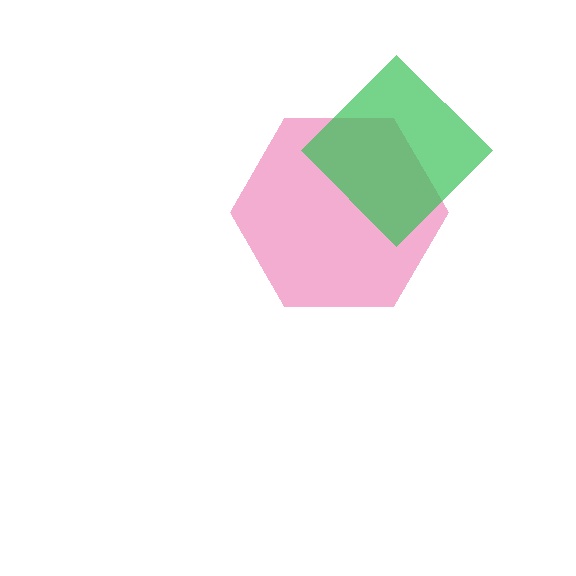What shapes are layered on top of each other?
The layered shapes are: a pink hexagon, a green diamond.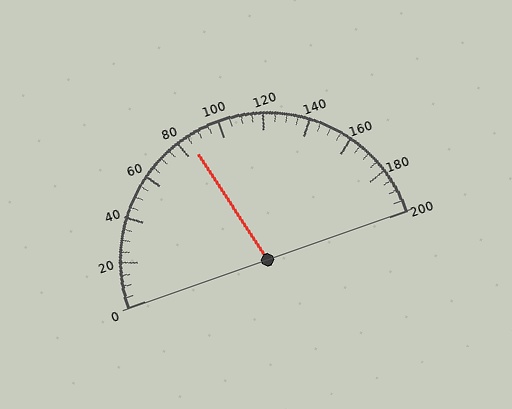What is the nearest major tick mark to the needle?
The nearest major tick mark is 80.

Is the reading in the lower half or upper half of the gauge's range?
The reading is in the lower half of the range (0 to 200).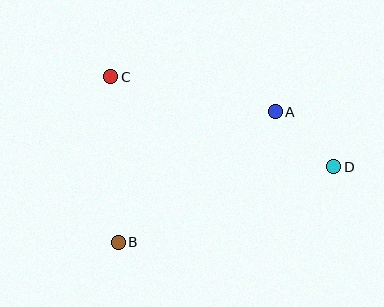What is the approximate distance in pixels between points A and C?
The distance between A and C is approximately 168 pixels.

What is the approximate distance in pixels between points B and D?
The distance between B and D is approximately 228 pixels.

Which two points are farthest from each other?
Points C and D are farthest from each other.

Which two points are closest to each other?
Points A and D are closest to each other.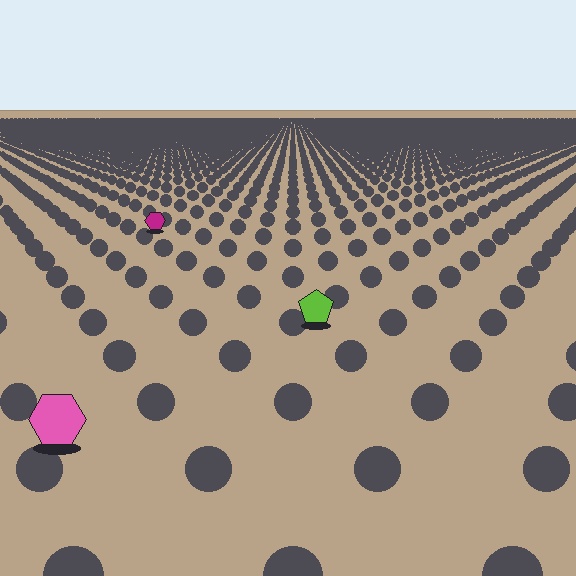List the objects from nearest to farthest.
From nearest to farthest: the pink hexagon, the lime pentagon, the magenta hexagon.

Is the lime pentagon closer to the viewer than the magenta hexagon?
Yes. The lime pentagon is closer — you can tell from the texture gradient: the ground texture is coarser near it.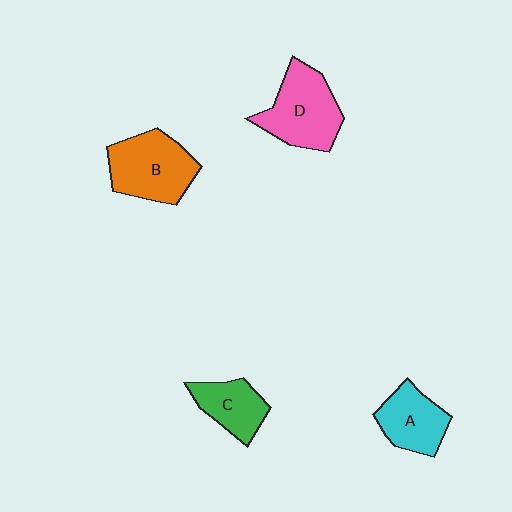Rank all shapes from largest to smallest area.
From largest to smallest: D (pink), B (orange), A (cyan), C (green).